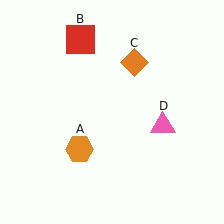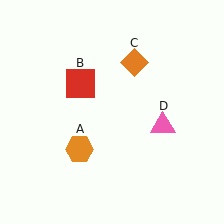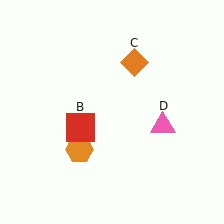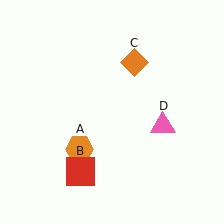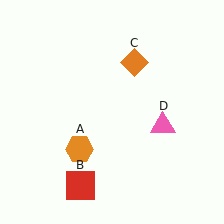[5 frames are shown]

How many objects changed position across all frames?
1 object changed position: red square (object B).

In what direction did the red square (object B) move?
The red square (object B) moved down.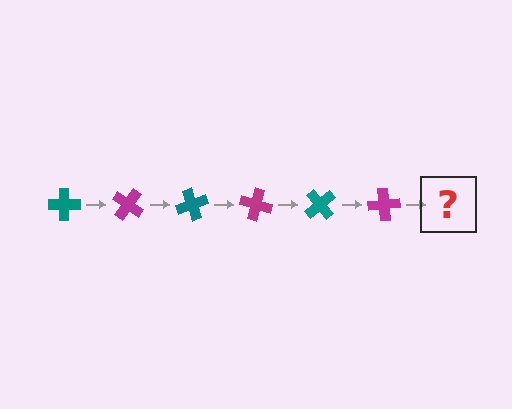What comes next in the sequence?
The next element should be a teal cross, rotated 210 degrees from the start.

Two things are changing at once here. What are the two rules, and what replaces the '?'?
The two rules are that it rotates 35 degrees each step and the color cycles through teal and magenta. The '?' should be a teal cross, rotated 210 degrees from the start.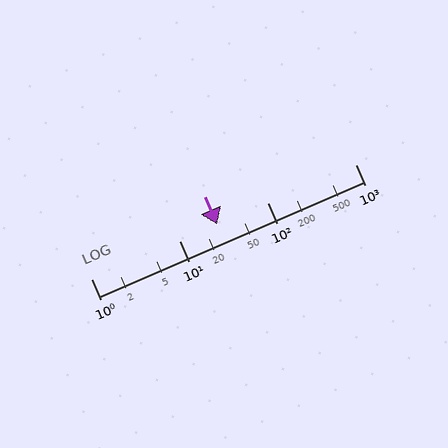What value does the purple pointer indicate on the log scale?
The pointer indicates approximately 27.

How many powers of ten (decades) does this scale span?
The scale spans 3 decades, from 1 to 1000.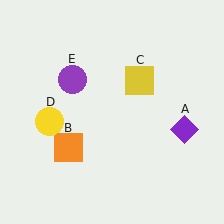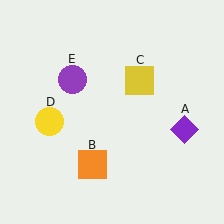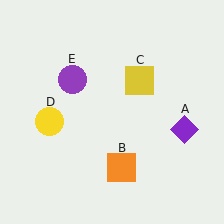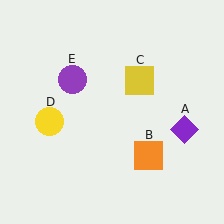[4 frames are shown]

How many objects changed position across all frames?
1 object changed position: orange square (object B).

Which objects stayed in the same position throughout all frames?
Purple diamond (object A) and yellow square (object C) and yellow circle (object D) and purple circle (object E) remained stationary.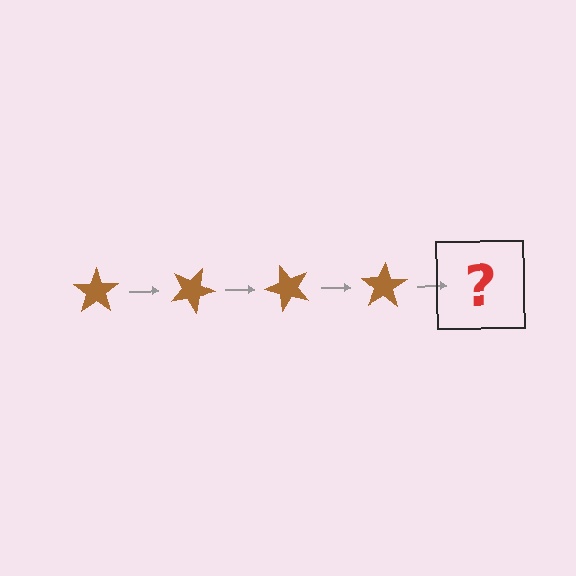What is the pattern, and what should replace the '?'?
The pattern is that the star rotates 25 degrees each step. The '?' should be a brown star rotated 100 degrees.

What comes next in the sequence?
The next element should be a brown star rotated 100 degrees.